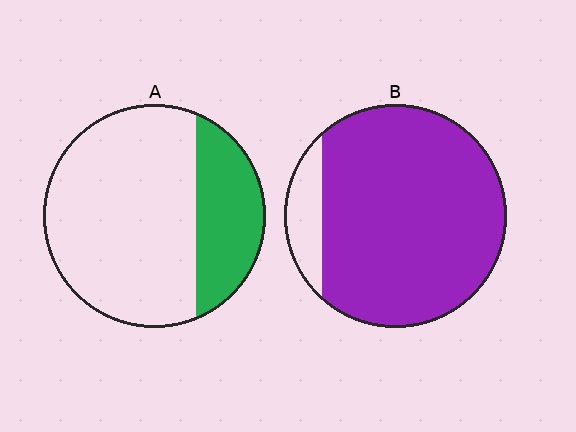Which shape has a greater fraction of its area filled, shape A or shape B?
Shape B.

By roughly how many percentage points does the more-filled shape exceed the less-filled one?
By roughly 60 percentage points (B over A).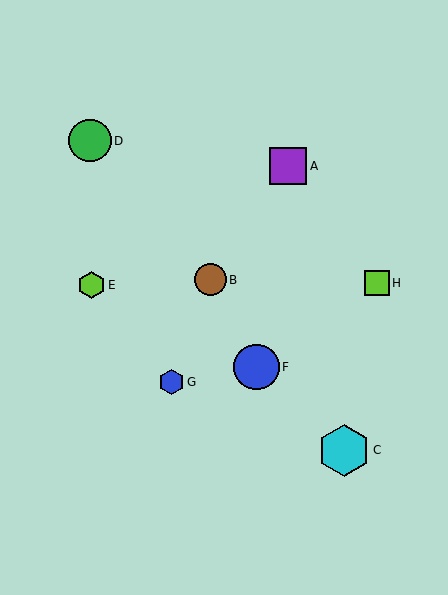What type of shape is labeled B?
Shape B is a brown circle.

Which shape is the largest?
The cyan hexagon (labeled C) is the largest.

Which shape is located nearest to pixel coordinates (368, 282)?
The lime square (labeled H) at (377, 283) is nearest to that location.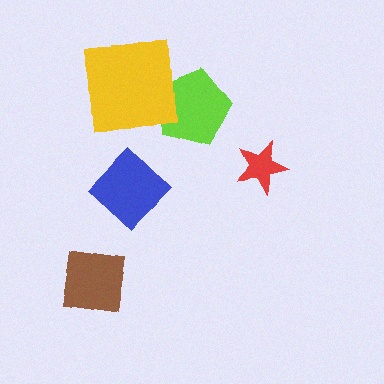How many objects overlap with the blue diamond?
0 objects overlap with the blue diamond.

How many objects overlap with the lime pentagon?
1 object overlaps with the lime pentagon.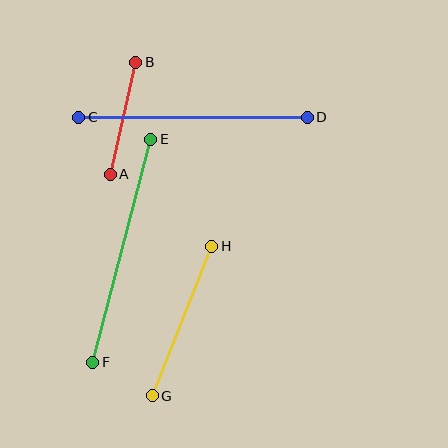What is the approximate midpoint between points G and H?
The midpoint is at approximately (182, 321) pixels.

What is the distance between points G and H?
The distance is approximately 161 pixels.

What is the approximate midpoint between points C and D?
The midpoint is at approximately (193, 117) pixels.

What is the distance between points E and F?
The distance is approximately 230 pixels.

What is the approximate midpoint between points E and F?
The midpoint is at approximately (122, 251) pixels.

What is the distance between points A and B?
The distance is approximately 115 pixels.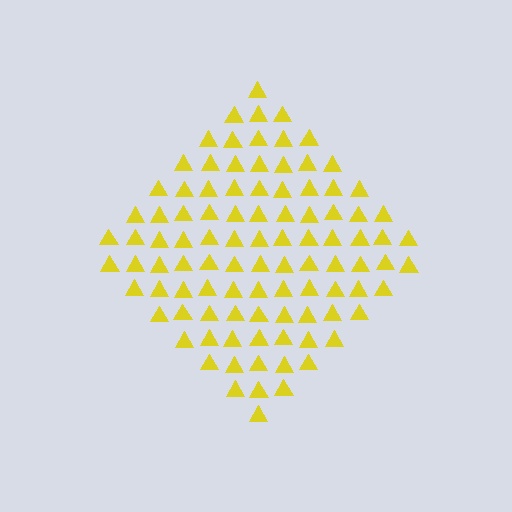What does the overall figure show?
The overall figure shows a diamond.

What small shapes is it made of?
It is made of small triangles.